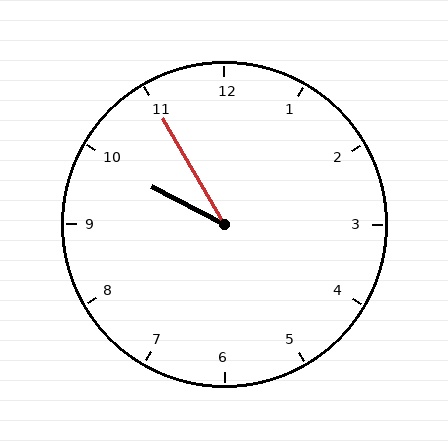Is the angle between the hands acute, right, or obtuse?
It is acute.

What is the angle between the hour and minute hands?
Approximately 32 degrees.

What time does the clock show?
9:55.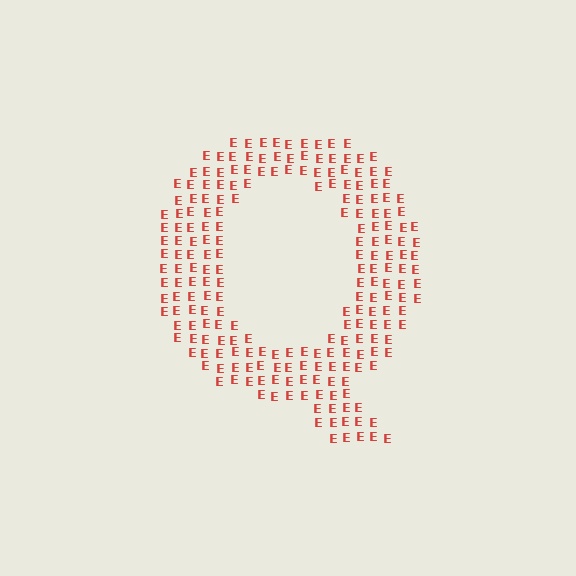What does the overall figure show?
The overall figure shows the letter Q.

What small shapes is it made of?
It is made of small letter E's.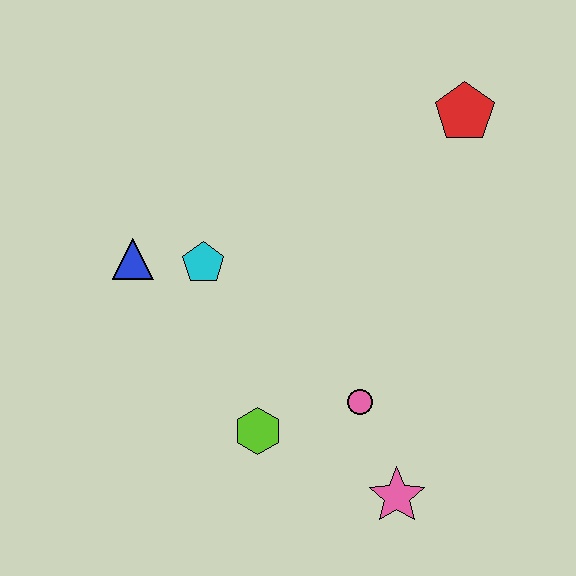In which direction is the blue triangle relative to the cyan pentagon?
The blue triangle is to the left of the cyan pentagon.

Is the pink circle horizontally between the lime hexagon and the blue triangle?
No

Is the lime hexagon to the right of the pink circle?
No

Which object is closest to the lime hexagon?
The pink circle is closest to the lime hexagon.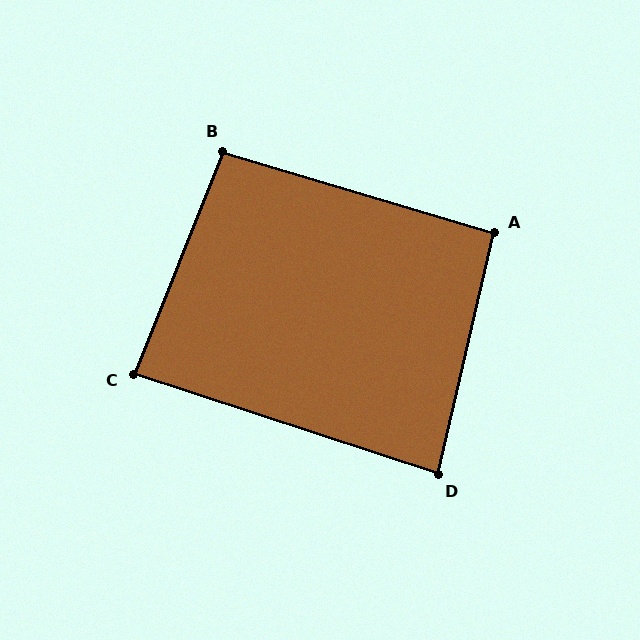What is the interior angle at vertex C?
Approximately 86 degrees (approximately right).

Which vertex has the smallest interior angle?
D, at approximately 85 degrees.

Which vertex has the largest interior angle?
B, at approximately 95 degrees.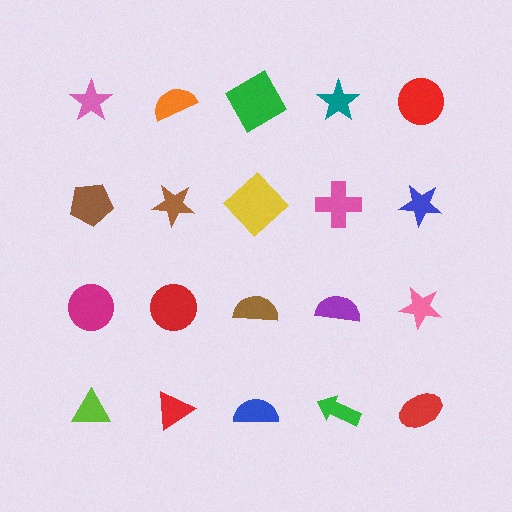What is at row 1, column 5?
A red circle.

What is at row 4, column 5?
A red ellipse.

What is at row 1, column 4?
A teal star.